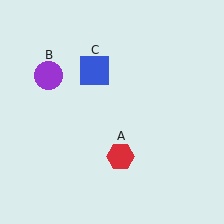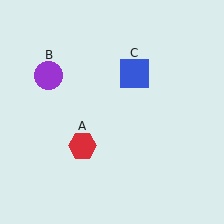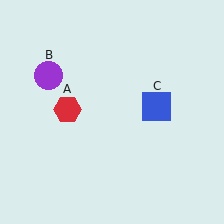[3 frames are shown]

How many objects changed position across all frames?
2 objects changed position: red hexagon (object A), blue square (object C).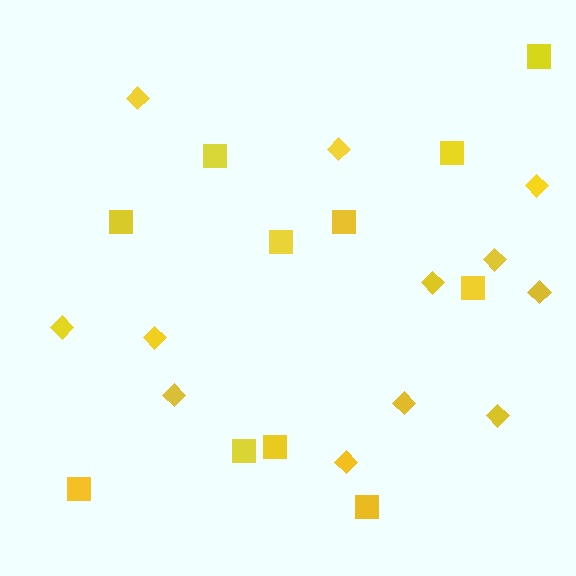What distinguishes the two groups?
There are 2 groups: one group of diamonds (12) and one group of squares (11).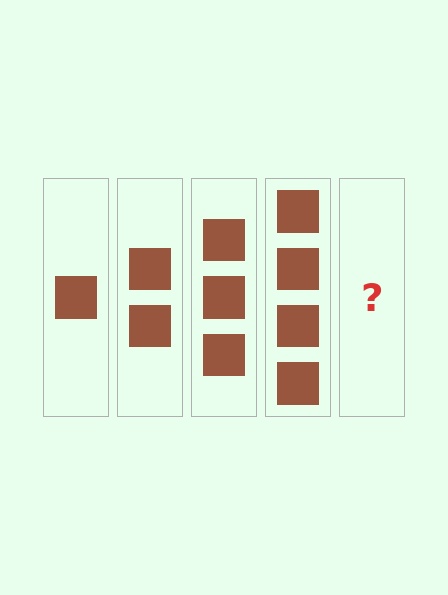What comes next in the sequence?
The next element should be 5 squares.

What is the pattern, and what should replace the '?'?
The pattern is that each step adds one more square. The '?' should be 5 squares.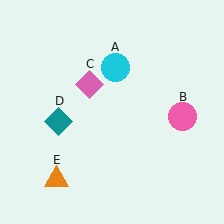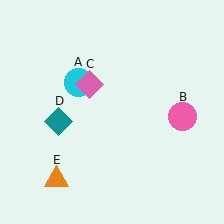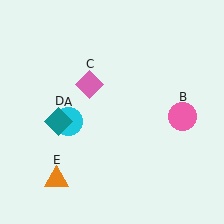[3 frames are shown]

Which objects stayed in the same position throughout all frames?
Pink circle (object B) and pink diamond (object C) and teal diamond (object D) and orange triangle (object E) remained stationary.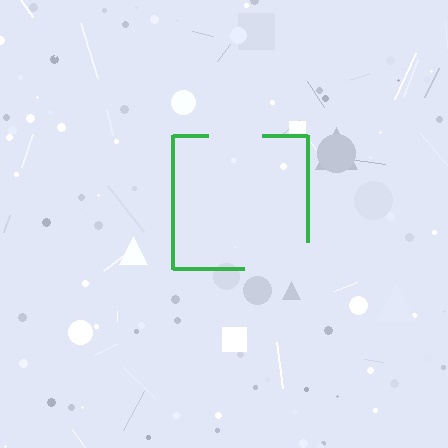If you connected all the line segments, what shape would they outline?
They would outline a square.